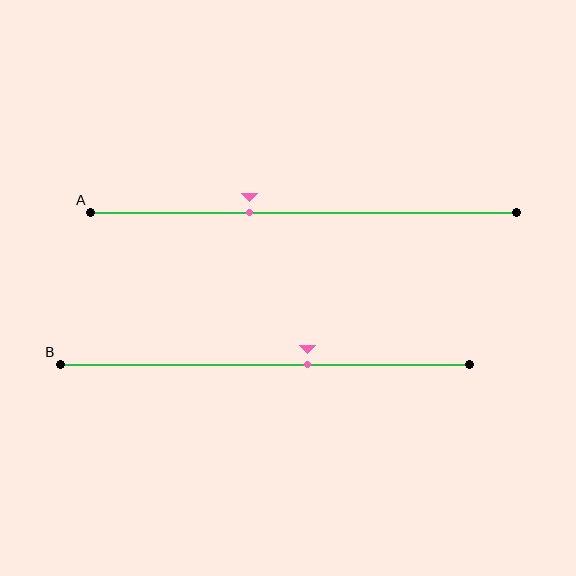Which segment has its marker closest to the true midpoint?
Segment B has its marker closest to the true midpoint.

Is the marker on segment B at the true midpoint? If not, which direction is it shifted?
No, the marker on segment B is shifted to the right by about 10% of the segment length.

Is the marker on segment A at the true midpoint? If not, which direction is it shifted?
No, the marker on segment A is shifted to the left by about 13% of the segment length.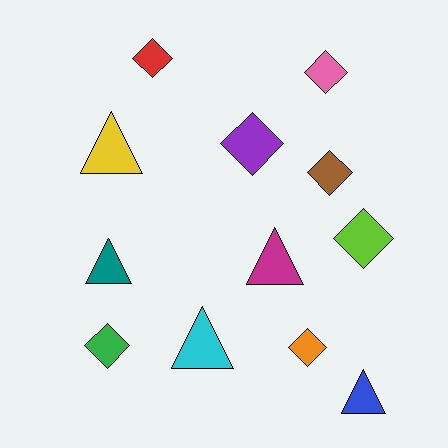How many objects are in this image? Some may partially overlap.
There are 12 objects.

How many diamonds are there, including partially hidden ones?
There are 7 diamonds.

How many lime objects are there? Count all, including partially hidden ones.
There is 1 lime object.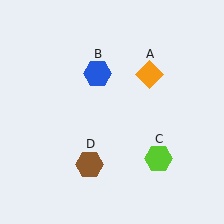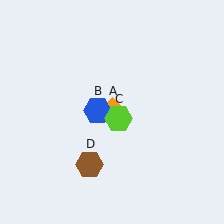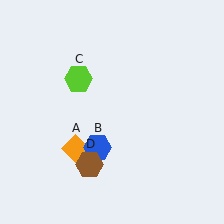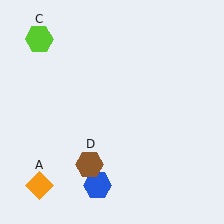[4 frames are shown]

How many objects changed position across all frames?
3 objects changed position: orange diamond (object A), blue hexagon (object B), lime hexagon (object C).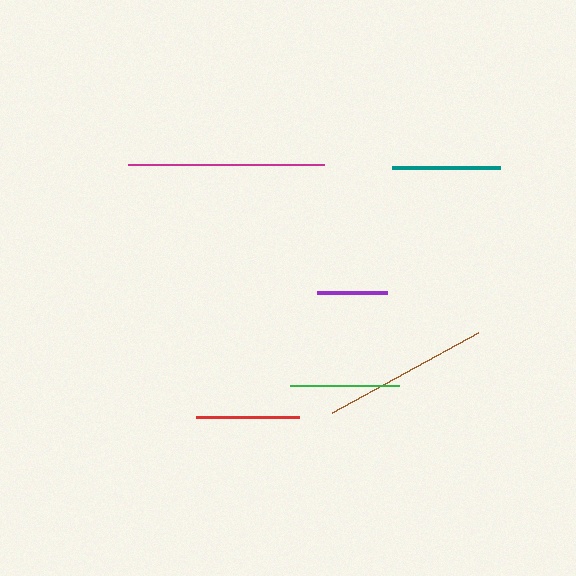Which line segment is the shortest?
The purple line is the shortest at approximately 70 pixels.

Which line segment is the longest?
The magenta line is the longest at approximately 196 pixels.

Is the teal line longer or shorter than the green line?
The green line is longer than the teal line.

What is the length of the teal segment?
The teal segment is approximately 108 pixels long.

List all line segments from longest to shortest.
From longest to shortest: magenta, brown, green, teal, red, purple.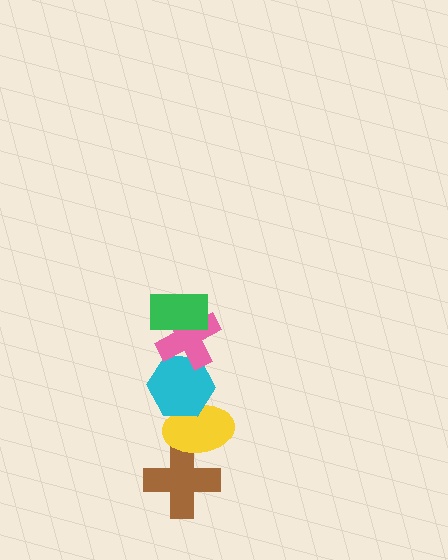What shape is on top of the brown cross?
The yellow ellipse is on top of the brown cross.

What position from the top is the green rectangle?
The green rectangle is 1st from the top.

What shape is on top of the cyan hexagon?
The pink cross is on top of the cyan hexagon.